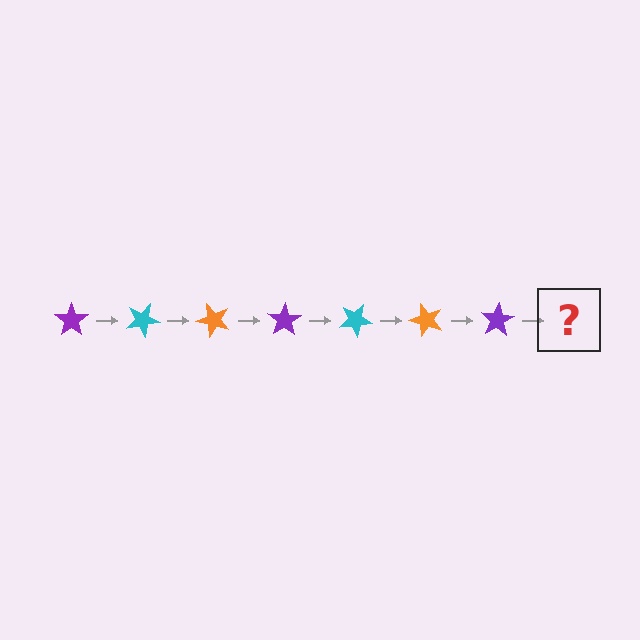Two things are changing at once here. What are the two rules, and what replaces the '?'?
The two rules are that it rotates 25 degrees each step and the color cycles through purple, cyan, and orange. The '?' should be a cyan star, rotated 175 degrees from the start.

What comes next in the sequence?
The next element should be a cyan star, rotated 175 degrees from the start.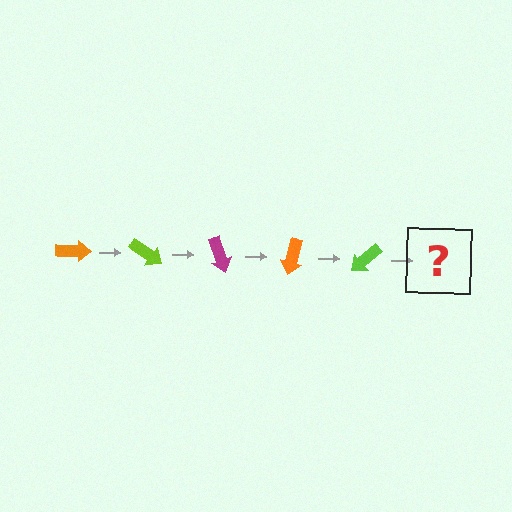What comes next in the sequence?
The next element should be a magenta arrow, rotated 175 degrees from the start.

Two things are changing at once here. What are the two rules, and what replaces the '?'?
The two rules are that it rotates 35 degrees each step and the color cycles through orange, lime, and magenta. The '?' should be a magenta arrow, rotated 175 degrees from the start.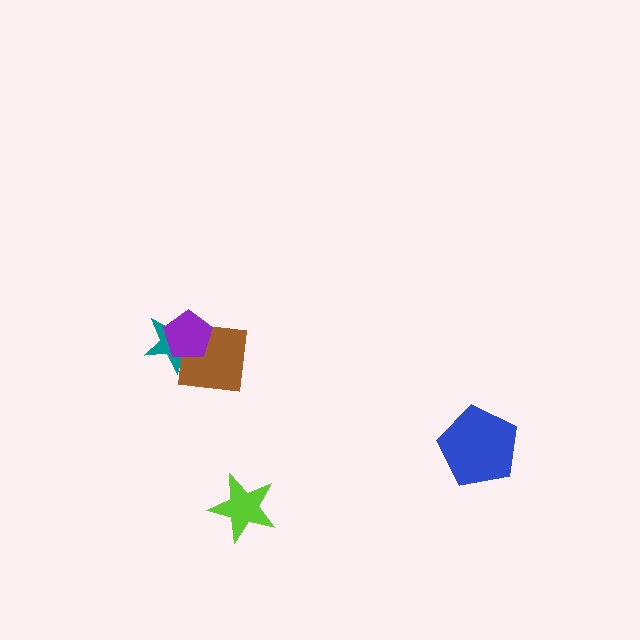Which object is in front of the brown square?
The purple pentagon is in front of the brown square.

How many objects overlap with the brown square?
2 objects overlap with the brown square.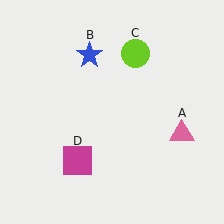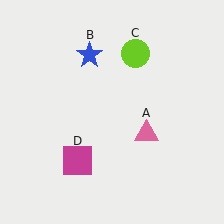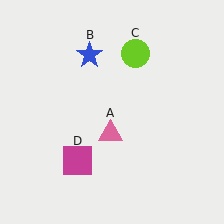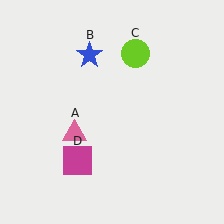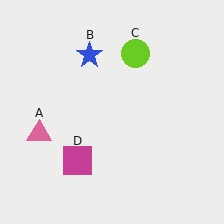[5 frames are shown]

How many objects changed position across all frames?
1 object changed position: pink triangle (object A).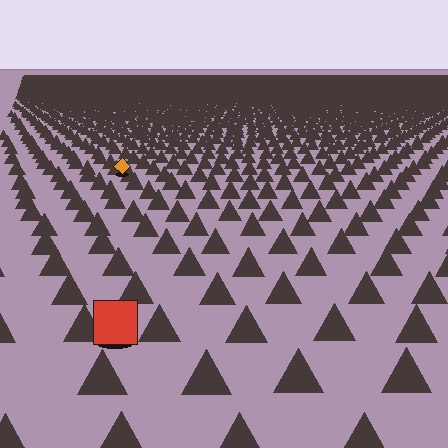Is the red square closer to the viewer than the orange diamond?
Yes. The red square is closer — you can tell from the texture gradient: the ground texture is coarser near it.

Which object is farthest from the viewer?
The orange diamond is farthest from the viewer. It appears smaller and the ground texture around it is denser.